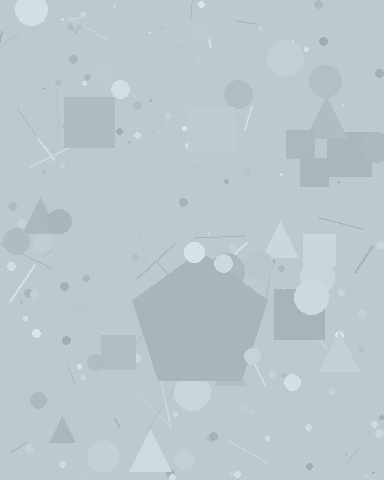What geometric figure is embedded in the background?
A pentagon is embedded in the background.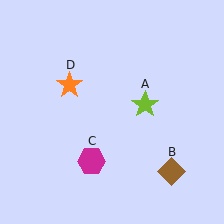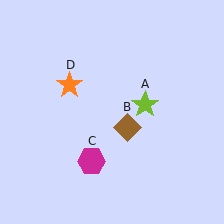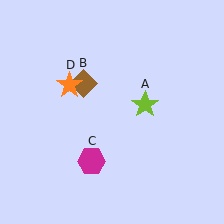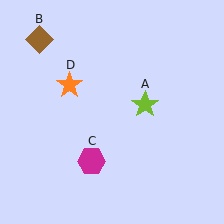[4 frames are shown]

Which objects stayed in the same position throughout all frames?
Lime star (object A) and magenta hexagon (object C) and orange star (object D) remained stationary.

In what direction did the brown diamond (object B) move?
The brown diamond (object B) moved up and to the left.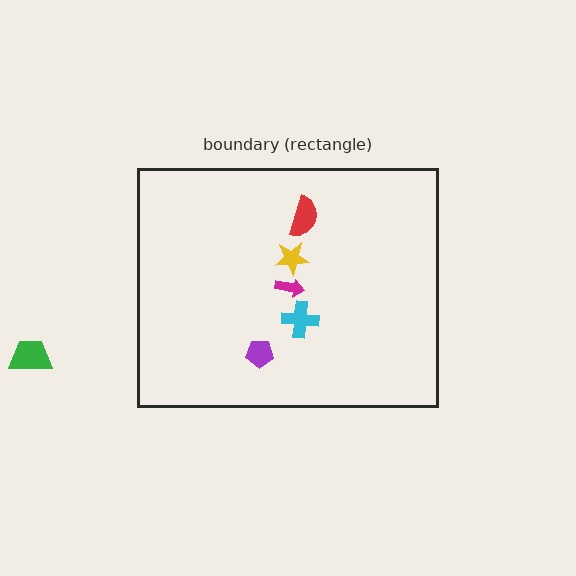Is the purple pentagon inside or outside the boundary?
Inside.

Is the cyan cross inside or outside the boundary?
Inside.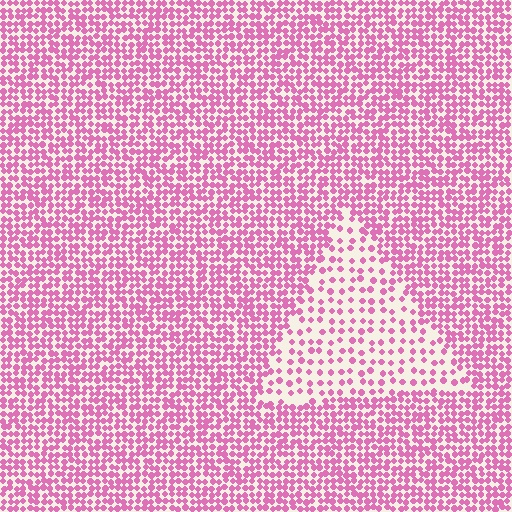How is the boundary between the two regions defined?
The boundary is defined by a change in element density (approximately 2.3x ratio). All elements are the same color, size, and shape.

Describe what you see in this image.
The image contains small pink elements arranged at two different densities. A triangle-shaped region is visible where the elements are less densely packed than the surrounding area.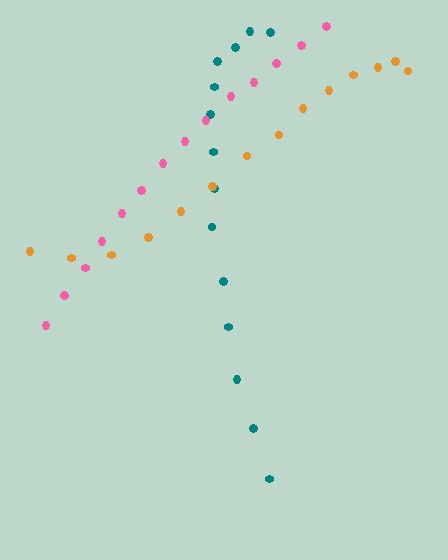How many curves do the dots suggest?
There are 3 distinct paths.